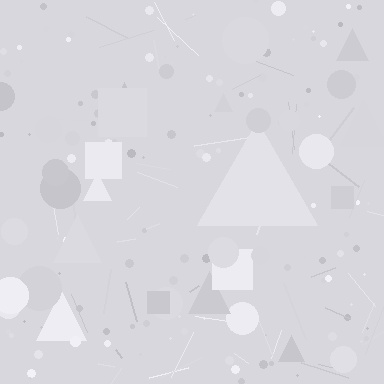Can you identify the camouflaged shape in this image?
The camouflaged shape is a triangle.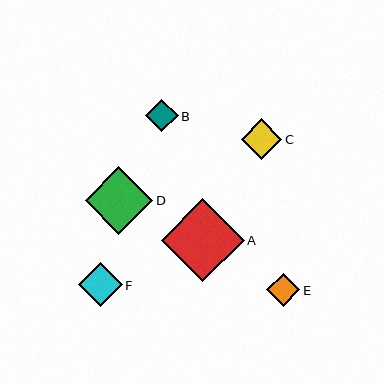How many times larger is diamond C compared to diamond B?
Diamond C is approximately 1.3 times the size of diamond B.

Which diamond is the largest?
Diamond A is the largest with a size of approximately 83 pixels.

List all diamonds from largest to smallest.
From largest to smallest: A, D, F, C, E, B.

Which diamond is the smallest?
Diamond B is the smallest with a size of approximately 32 pixels.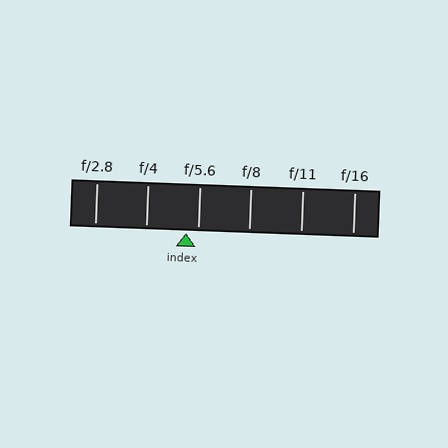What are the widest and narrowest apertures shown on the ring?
The widest aperture shown is f/2.8 and the narrowest is f/16.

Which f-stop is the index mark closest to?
The index mark is closest to f/5.6.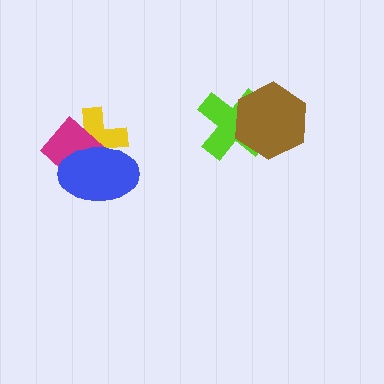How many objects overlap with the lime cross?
1 object overlaps with the lime cross.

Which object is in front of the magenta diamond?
The blue ellipse is in front of the magenta diamond.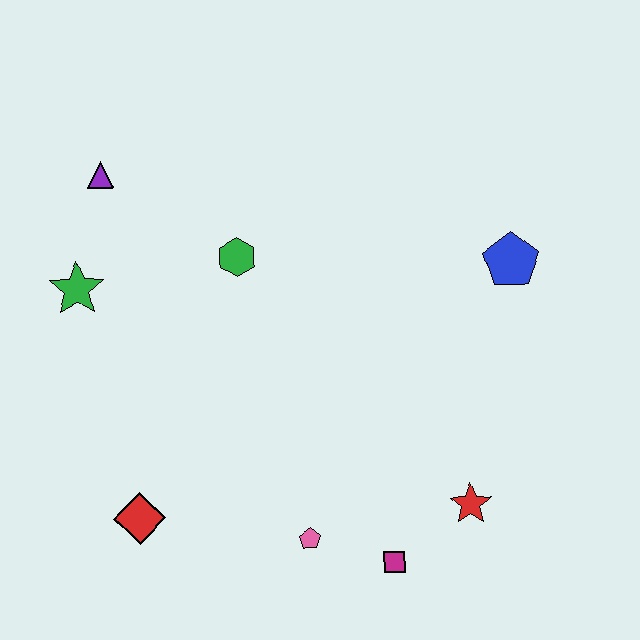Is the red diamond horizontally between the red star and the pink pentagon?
No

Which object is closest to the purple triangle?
The green star is closest to the purple triangle.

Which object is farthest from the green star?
The red star is farthest from the green star.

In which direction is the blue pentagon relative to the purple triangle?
The blue pentagon is to the right of the purple triangle.